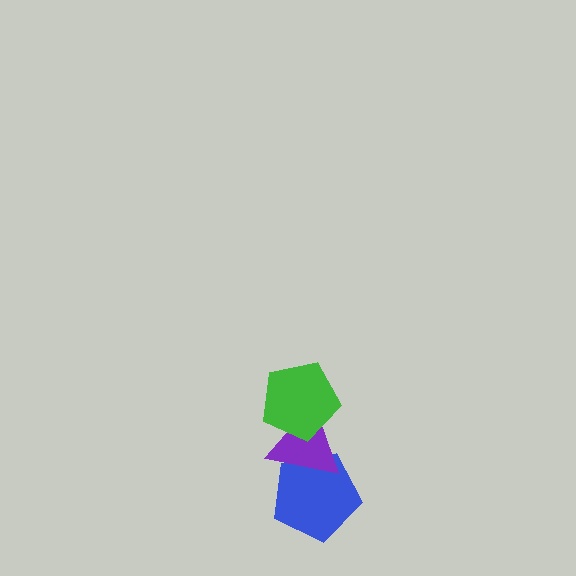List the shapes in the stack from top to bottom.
From top to bottom: the green pentagon, the purple triangle, the blue pentagon.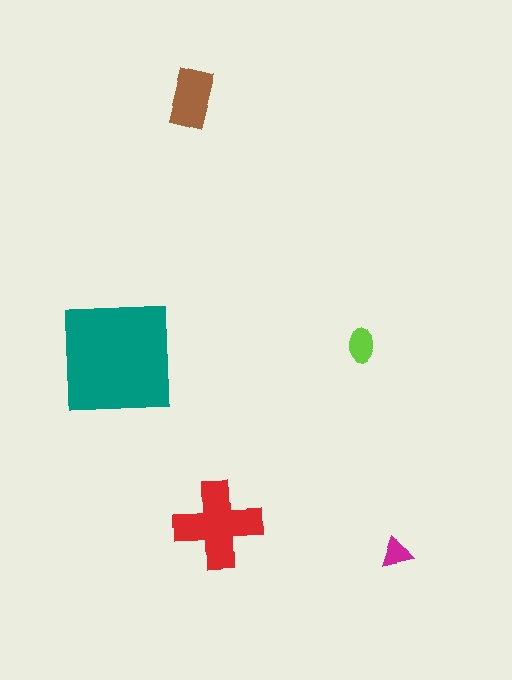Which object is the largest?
The teal square.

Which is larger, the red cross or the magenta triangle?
The red cross.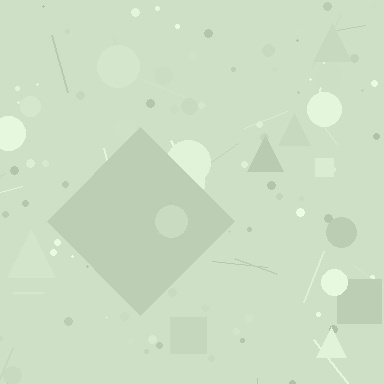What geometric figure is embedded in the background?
A diamond is embedded in the background.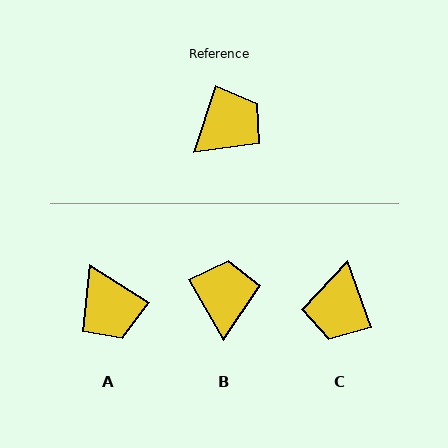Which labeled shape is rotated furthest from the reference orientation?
C, about 141 degrees away.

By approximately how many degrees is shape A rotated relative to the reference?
Approximately 103 degrees clockwise.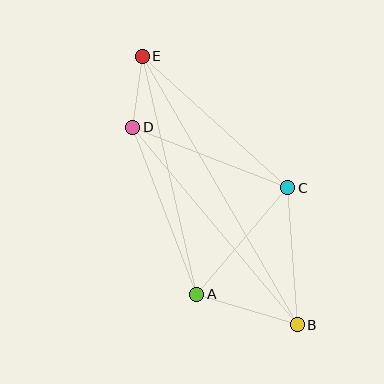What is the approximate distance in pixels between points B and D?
The distance between B and D is approximately 257 pixels.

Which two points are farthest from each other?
Points B and E are farthest from each other.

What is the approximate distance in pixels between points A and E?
The distance between A and E is approximately 245 pixels.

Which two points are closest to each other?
Points D and E are closest to each other.